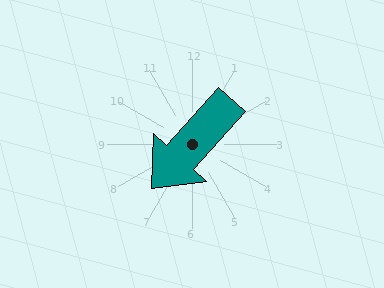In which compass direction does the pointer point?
Southwest.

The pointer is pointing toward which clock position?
Roughly 7 o'clock.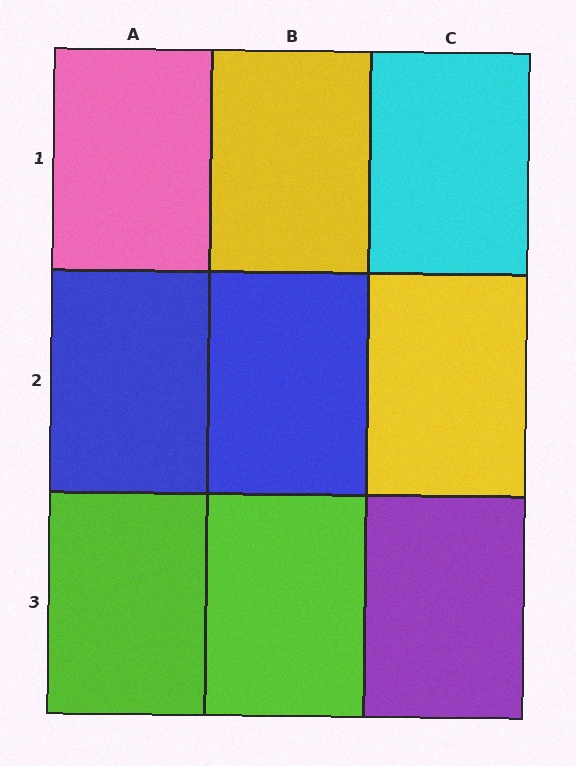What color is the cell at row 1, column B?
Yellow.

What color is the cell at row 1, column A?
Pink.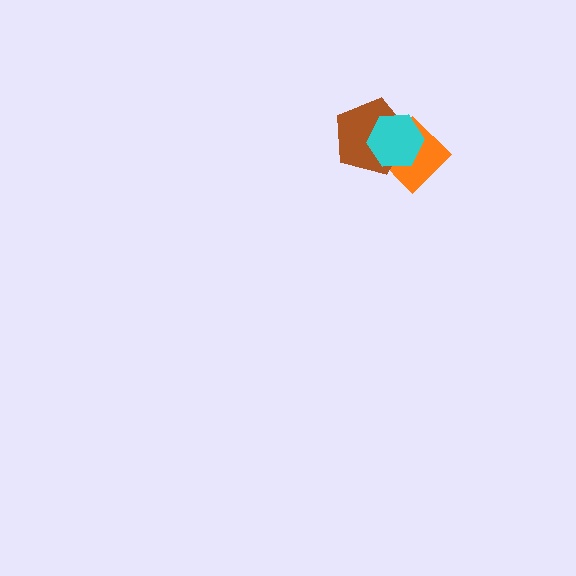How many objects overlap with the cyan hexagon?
2 objects overlap with the cyan hexagon.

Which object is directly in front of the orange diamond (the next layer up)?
The brown pentagon is directly in front of the orange diamond.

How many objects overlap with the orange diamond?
2 objects overlap with the orange diamond.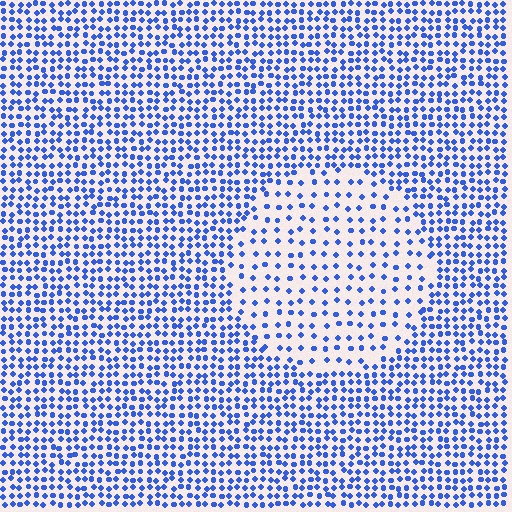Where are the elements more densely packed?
The elements are more densely packed outside the circle boundary.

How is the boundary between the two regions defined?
The boundary is defined by a change in element density (approximately 2.2x ratio). All elements are the same color, size, and shape.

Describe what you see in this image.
The image contains small blue elements arranged at two different densities. A circle-shaped region is visible where the elements are less densely packed than the surrounding area.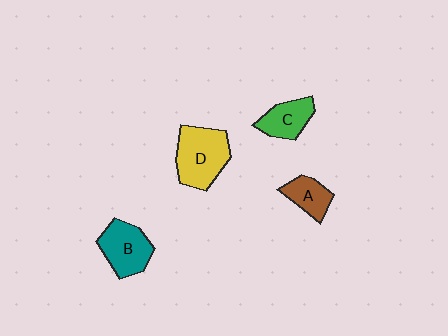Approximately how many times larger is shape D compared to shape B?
Approximately 1.3 times.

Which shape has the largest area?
Shape D (yellow).